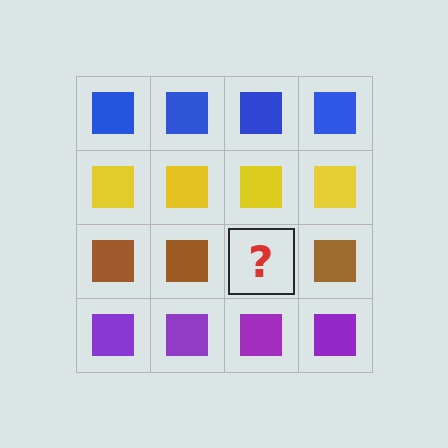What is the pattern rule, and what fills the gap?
The rule is that each row has a consistent color. The gap should be filled with a brown square.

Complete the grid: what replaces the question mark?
The question mark should be replaced with a brown square.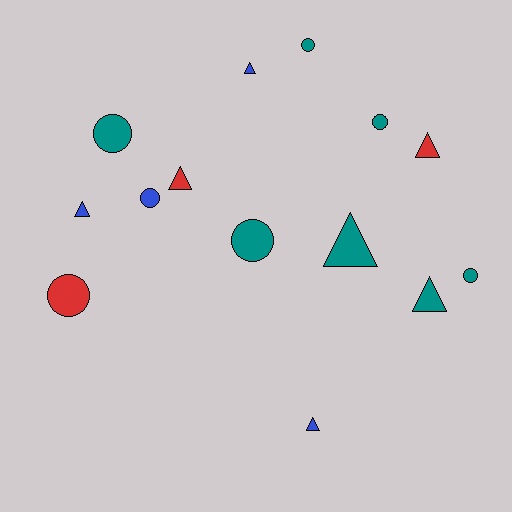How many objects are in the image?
There are 14 objects.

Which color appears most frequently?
Teal, with 7 objects.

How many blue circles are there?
There is 1 blue circle.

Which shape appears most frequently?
Triangle, with 7 objects.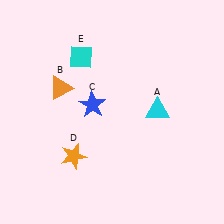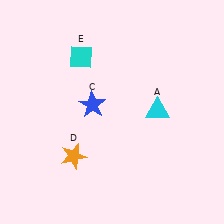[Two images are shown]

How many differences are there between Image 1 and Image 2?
There is 1 difference between the two images.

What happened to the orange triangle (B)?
The orange triangle (B) was removed in Image 2. It was in the top-left area of Image 1.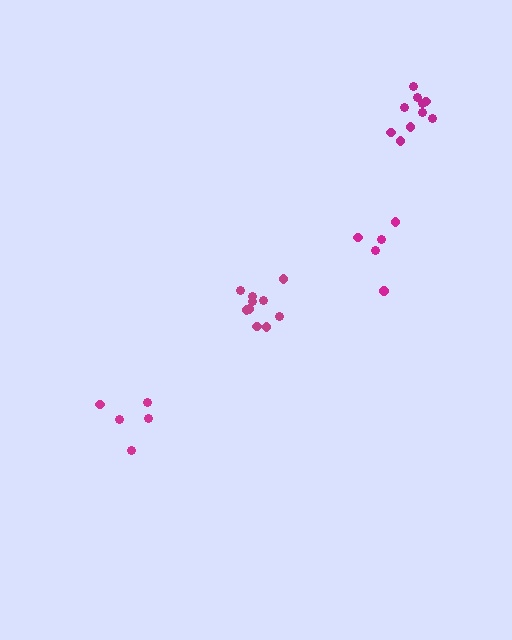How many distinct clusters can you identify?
There are 4 distinct clusters.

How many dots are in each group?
Group 1: 10 dots, Group 2: 5 dots, Group 3: 10 dots, Group 4: 5 dots (30 total).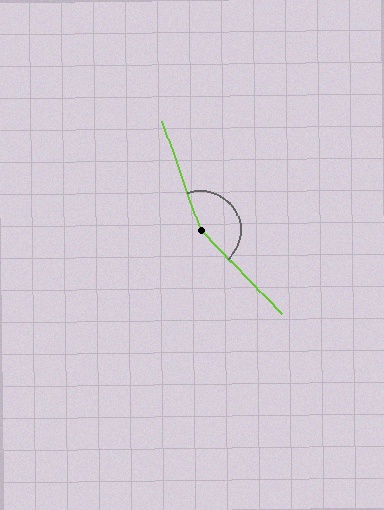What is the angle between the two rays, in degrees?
Approximately 155 degrees.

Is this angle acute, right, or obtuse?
It is obtuse.